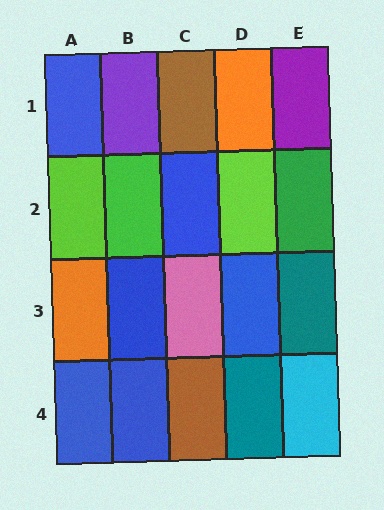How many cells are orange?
2 cells are orange.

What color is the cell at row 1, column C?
Brown.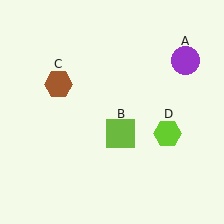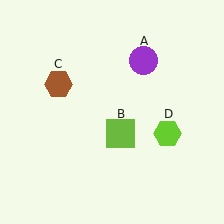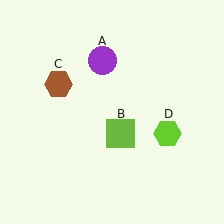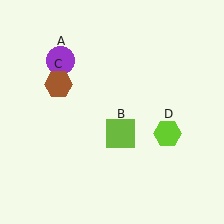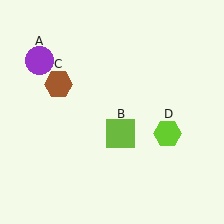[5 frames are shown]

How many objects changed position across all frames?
1 object changed position: purple circle (object A).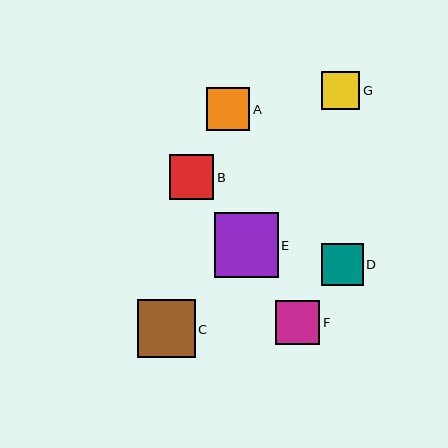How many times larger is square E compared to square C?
Square E is approximately 1.1 times the size of square C.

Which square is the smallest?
Square G is the smallest with a size of approximately 38 pixels.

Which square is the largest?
Square E is the largest with a size of approximately 64 pixels.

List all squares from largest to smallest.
From largest to smallest: E, C, B, F, A, D, G.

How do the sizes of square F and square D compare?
Square F and square D are approximately the same size.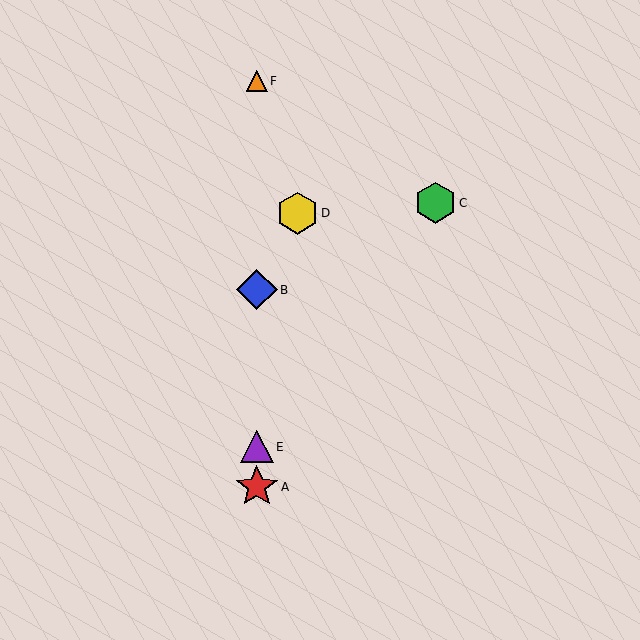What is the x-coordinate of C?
Object C is at x≈435.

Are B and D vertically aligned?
No, B is at x≈257 and D is at x≈297.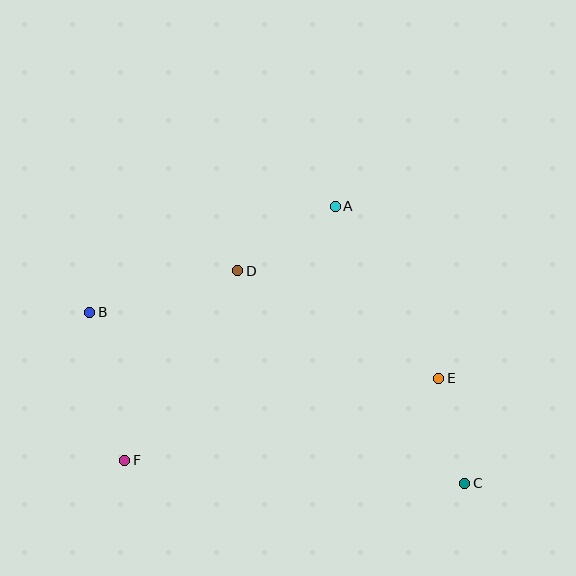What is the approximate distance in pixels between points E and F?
The distance between E and F is approximately 325 pixels.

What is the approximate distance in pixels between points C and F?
The distance between C and F is approximately 341 pixels.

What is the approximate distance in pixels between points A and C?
The distance between A and C is approximately 306 pixels.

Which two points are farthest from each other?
Points B and C are farthest from each other.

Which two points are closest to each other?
Points C and E are closest to each other.